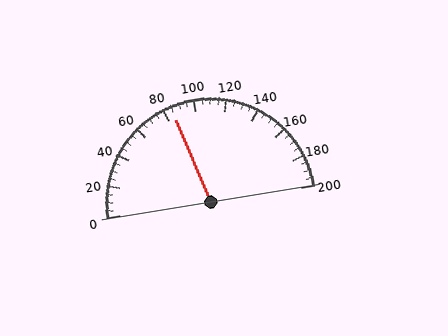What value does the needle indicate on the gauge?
The needle indicates approximately 85.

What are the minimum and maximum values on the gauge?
The gauge ranges from 0 to 200.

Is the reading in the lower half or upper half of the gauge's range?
The reading is in the lower half of the range (0 to 200).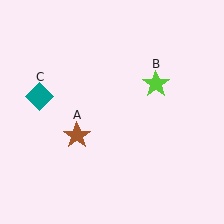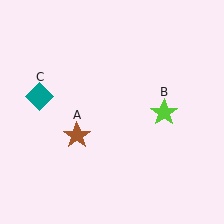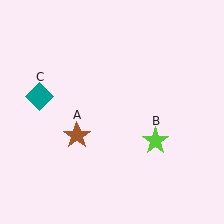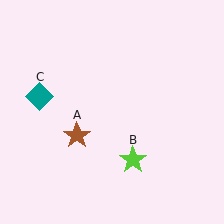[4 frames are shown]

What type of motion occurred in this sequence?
The lime star (object B) rotated clockwise around the center of the scene.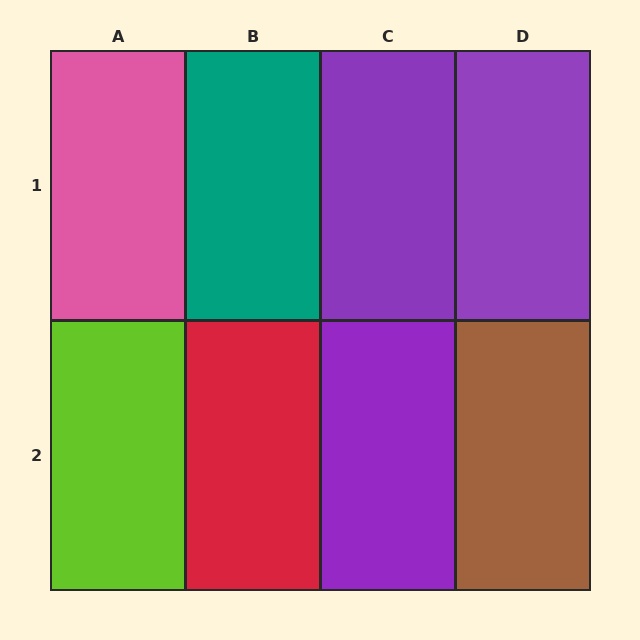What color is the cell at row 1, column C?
Purple.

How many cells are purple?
3 cells are purple.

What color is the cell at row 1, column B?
Teal.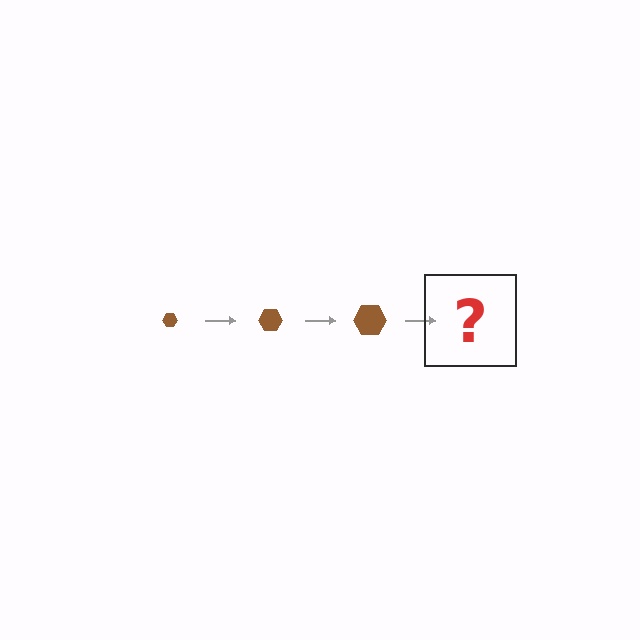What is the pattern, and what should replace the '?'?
The pattern is that the hexagon gets progressively larger each step. The '?' should be a brown hexagon, larger than the previous one.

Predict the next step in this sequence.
The next step is a brown hexagon, larger than the previous one.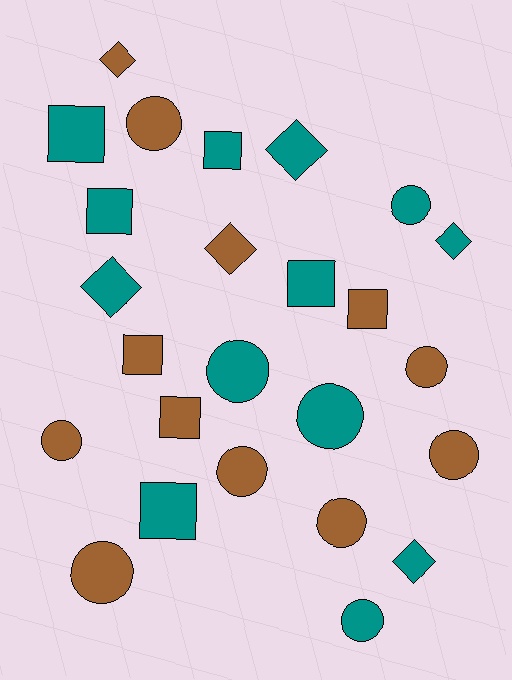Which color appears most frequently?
Teal, with 13 objects.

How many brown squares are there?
There are 3 brown squares.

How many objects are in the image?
There are 25 objects.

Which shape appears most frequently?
Circle, with 11 objects.